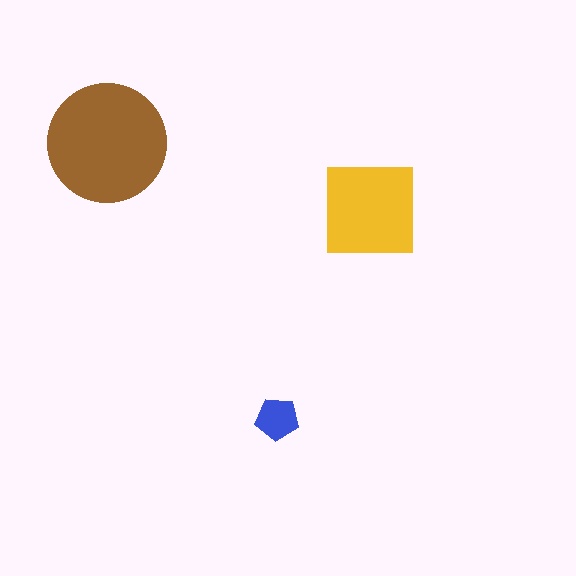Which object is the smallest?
The blue pentagon.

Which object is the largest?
The brown circle.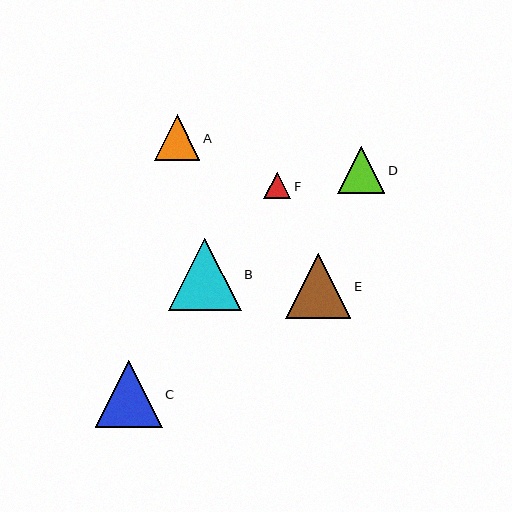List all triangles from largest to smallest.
From largest to smallest: B, C, E, D, A, F.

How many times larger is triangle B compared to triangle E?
Triangle B is approximately 1.1 times the size of triangle E.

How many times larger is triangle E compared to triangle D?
Triangle E is approximately 1.4 times the size of triangle D.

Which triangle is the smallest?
Triangle F is the smallest with a size of approximately 27 pixels.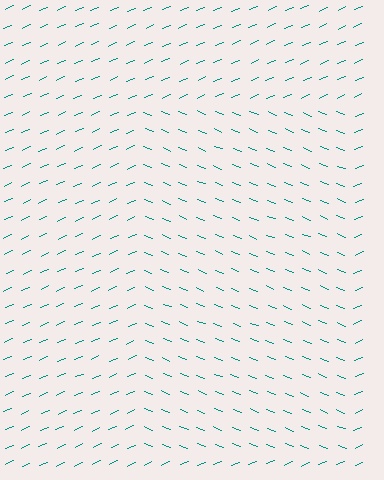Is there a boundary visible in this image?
Yes, there is a texture boundary formed by a change in line orientation.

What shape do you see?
I see a rectangle.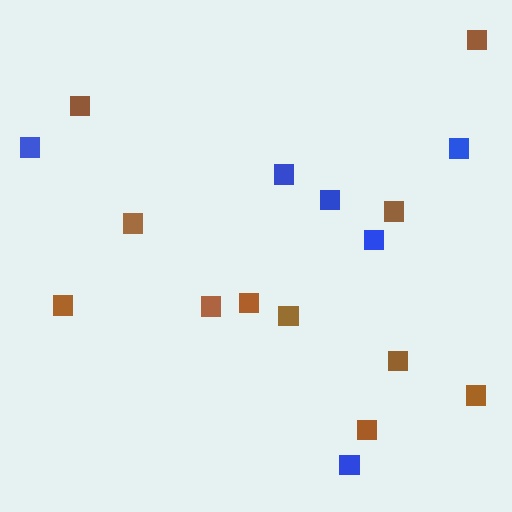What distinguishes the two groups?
There are 2 groups: one group of brown squares (11) and one group of blue squares (6).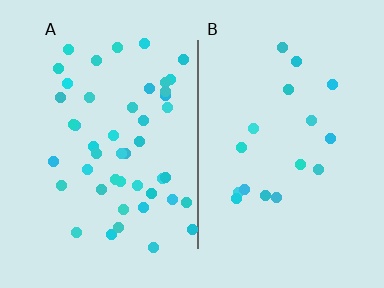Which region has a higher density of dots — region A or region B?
A (the left).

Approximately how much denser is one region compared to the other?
Approximately 2.7× — region A over region B.